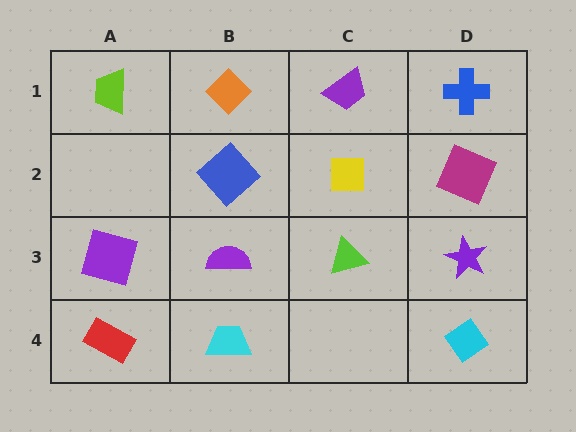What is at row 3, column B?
A purple semicircle.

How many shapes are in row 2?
3 shapes.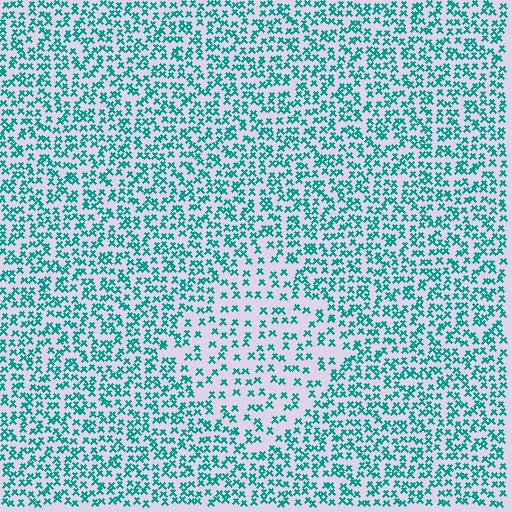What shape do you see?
I see a diamond.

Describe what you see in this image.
The image contains small teal elements arranged at two different densities. A diamond-shaped region is visible where the elements are less densely packed than the surrounding area.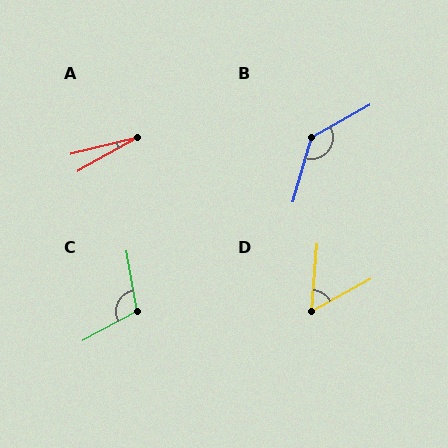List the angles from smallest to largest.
A (15°), D (56°), C (109°), B (135°).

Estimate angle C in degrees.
Approximately 109 degrees.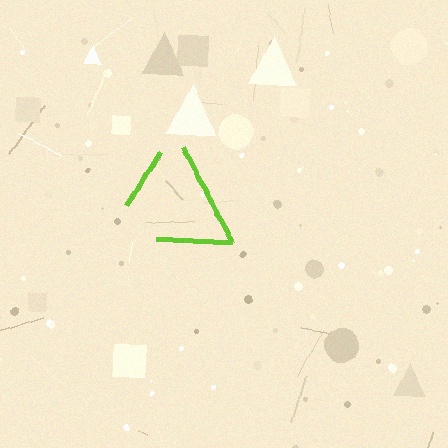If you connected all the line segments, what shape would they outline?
They would outline a triangle.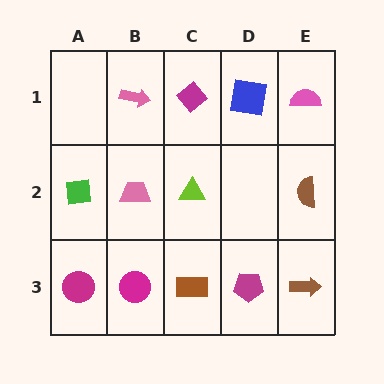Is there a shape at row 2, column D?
No, that cell is empty.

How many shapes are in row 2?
4 shapes.